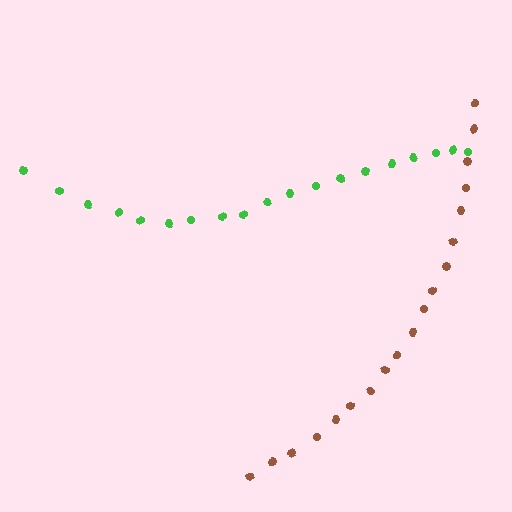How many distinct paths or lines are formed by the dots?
There are 2 distinct paths.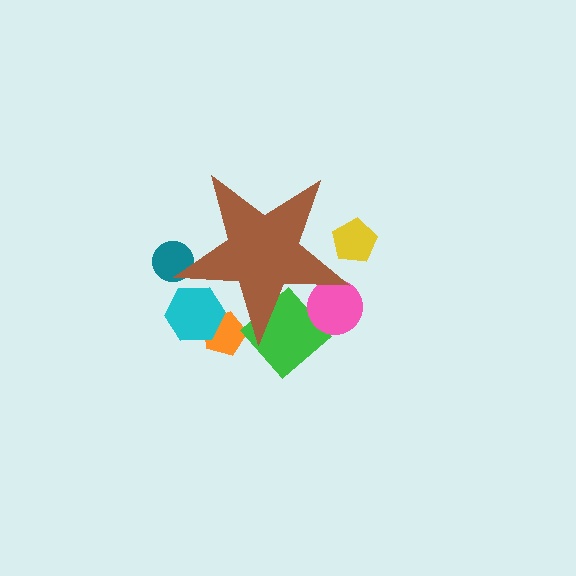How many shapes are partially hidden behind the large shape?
6 shapes are partially hidden.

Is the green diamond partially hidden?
Yes, the green diamond is partially hidden behind the brown star.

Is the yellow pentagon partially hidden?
Yes, the yellow pentagon is partially hidden behind the brown star.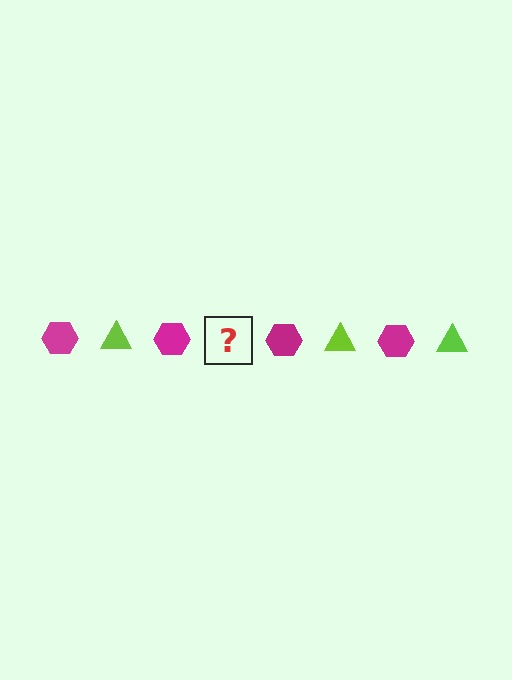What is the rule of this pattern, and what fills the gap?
The rule is that the pattern alternates between magenta hexagon and lime triangle. The gap should be filled with a lime triangle.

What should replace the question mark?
The question mark should be replaced with a lime triangle.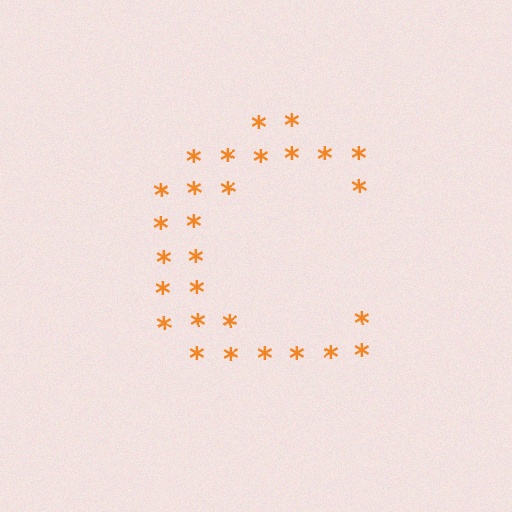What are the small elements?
The small elements are asterisks.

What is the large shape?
The large shape is the letter C.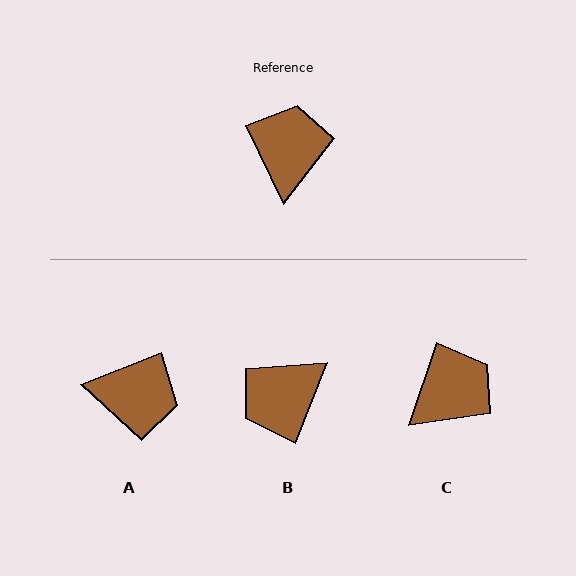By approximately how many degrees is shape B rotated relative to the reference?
Approximately 132 degrees counter-clockwise.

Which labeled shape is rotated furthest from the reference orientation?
B, about 132 degrees away.